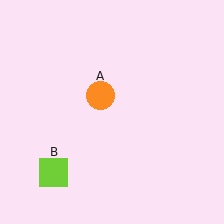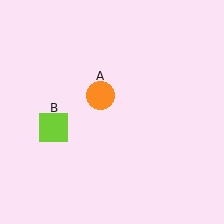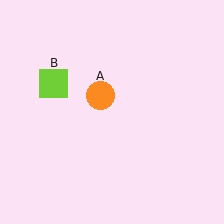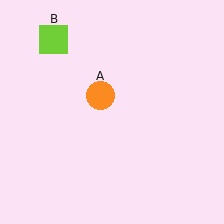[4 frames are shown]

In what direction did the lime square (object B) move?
The lime square (object B) moved up.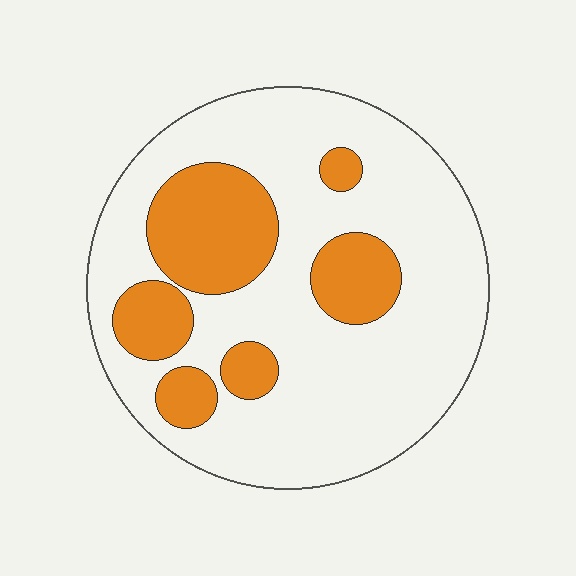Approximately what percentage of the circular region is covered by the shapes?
Approximately 25%.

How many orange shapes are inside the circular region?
6.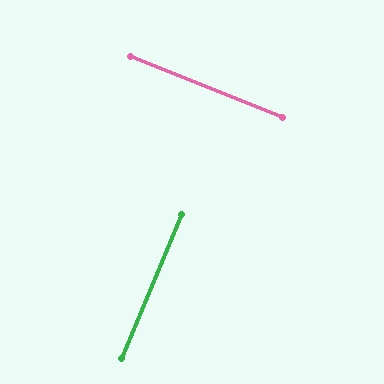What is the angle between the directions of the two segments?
Approximately 89 degrees.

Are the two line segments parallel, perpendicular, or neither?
Perpendicular — they meet at approximately 89°.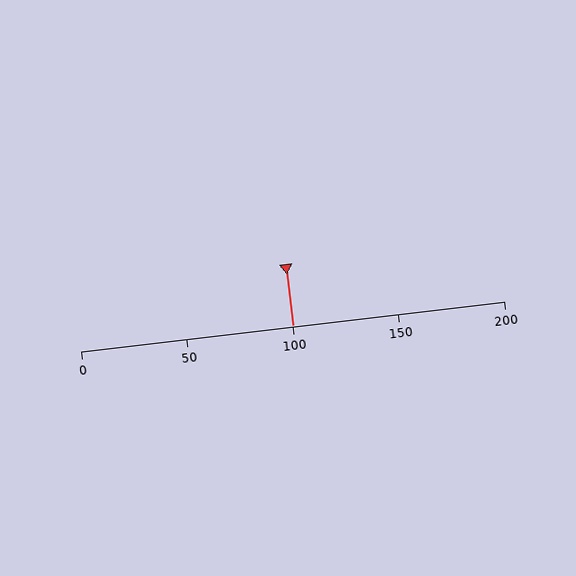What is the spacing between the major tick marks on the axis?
The major ticks are spaced 50 apart.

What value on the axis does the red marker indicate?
The marker indicates approximately 100.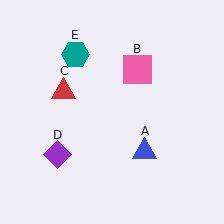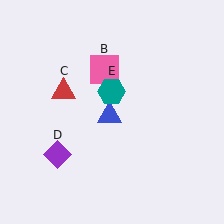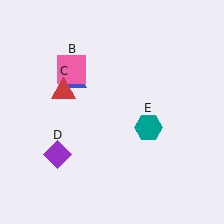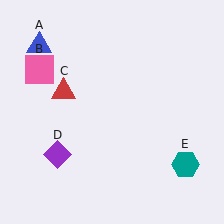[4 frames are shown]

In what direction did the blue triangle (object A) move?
The blue triangle (object A) moved up and to the left.